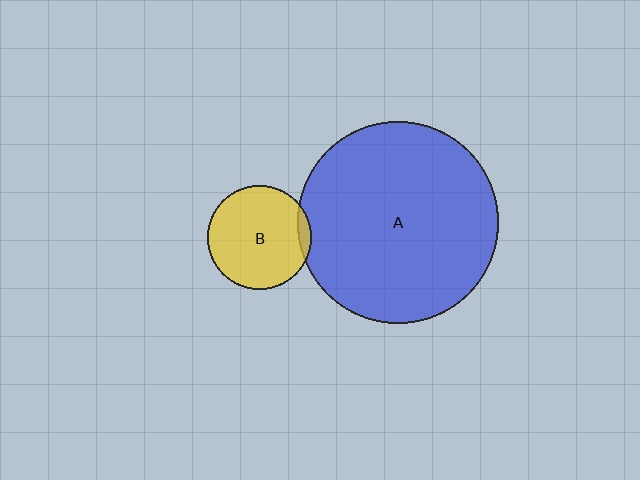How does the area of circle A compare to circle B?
Approximately 3.8 times.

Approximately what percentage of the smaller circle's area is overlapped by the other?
Approximately 5%.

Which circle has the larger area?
Circle A (blue).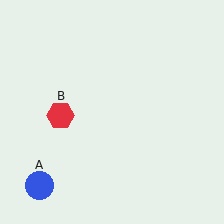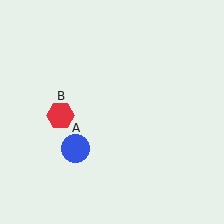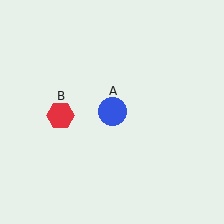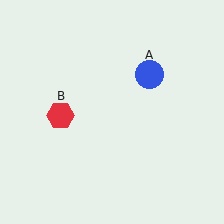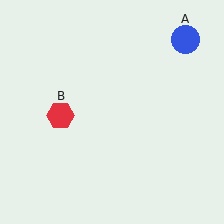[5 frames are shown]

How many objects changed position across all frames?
1 object changed position: blue circle (object A).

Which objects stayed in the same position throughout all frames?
Red hexagon (object B) remained stationary.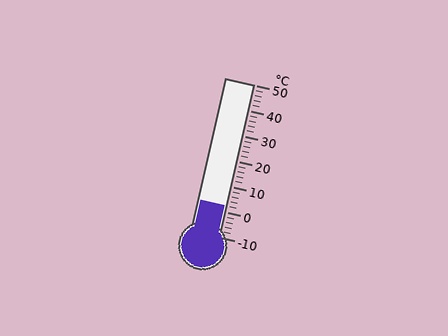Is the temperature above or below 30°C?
The temperature is below 30°C.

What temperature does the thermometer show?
The thermometer shows approximately 2°C.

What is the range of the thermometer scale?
The thermometer scale ranges from -10°C to 50°C.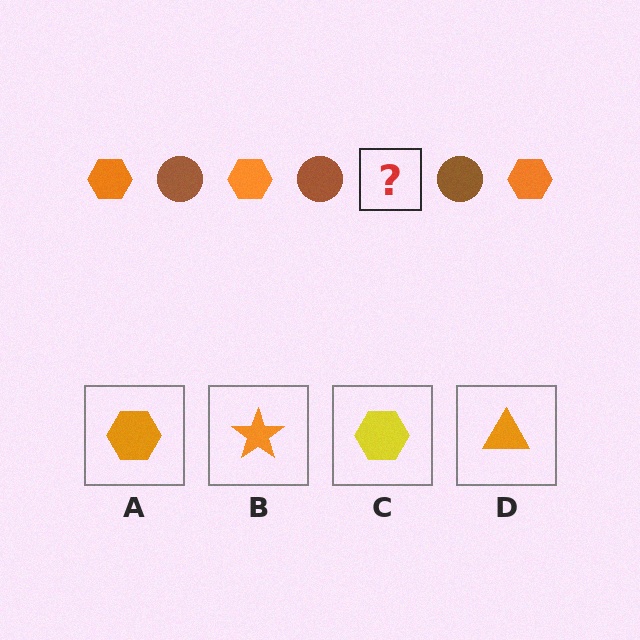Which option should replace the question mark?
Option A.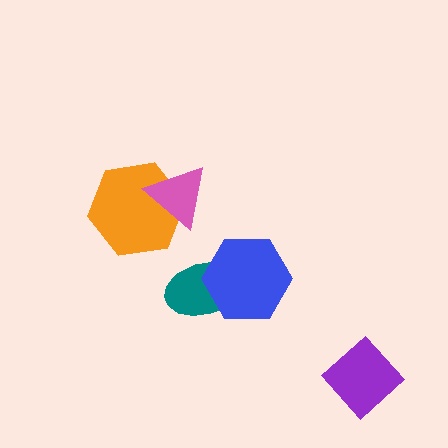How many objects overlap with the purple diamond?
0 objects overlap with the purple diamond.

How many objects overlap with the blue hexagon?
1 object overlaps with the blue hexagon.